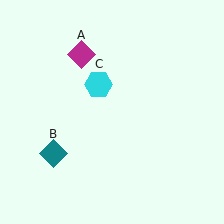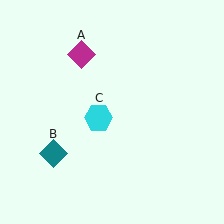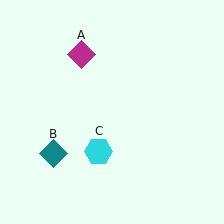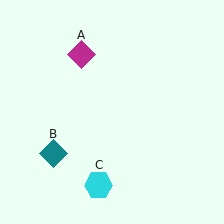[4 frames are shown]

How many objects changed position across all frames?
1 object changed position: cyan hexagon (object C).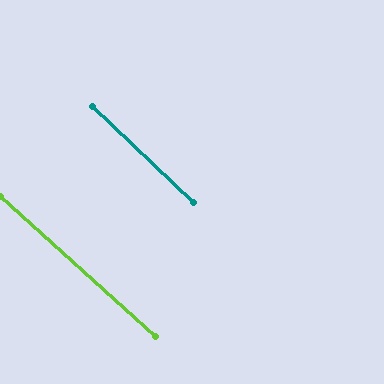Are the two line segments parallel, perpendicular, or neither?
Parallel — their directions differ by only 1.6°.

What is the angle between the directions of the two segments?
Approximately 2 degrees.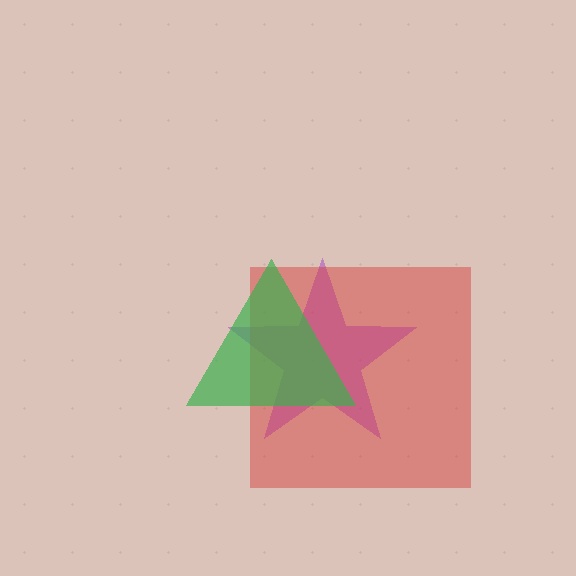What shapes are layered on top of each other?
The layered shapes are: a purple star, a red square, a green triangle.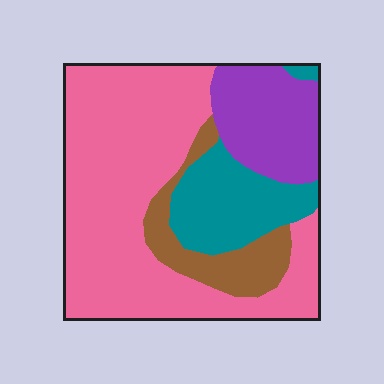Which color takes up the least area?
Brown, at roughly 10%.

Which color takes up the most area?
Pink, at roughly 55%.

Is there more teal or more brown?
Teal.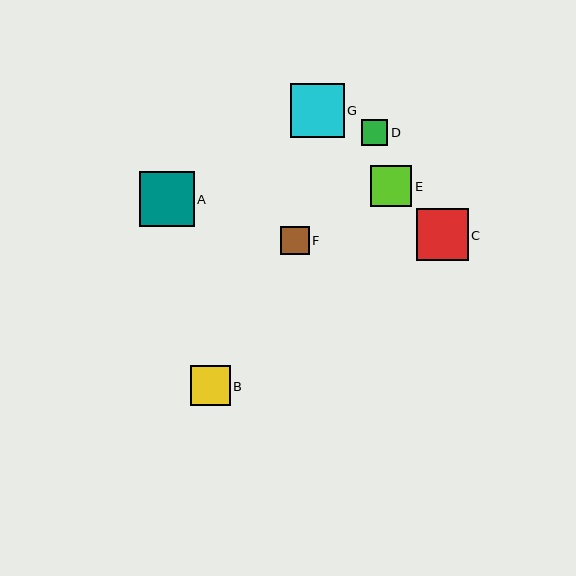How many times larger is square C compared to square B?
Square C is approximately 1.3 times the size of square B.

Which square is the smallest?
Square D is the smallest with a size of approximately 26 pixels.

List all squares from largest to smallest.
From largest to smallest: A, G, C, E, B, F, D.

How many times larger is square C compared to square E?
Square C is approximately 1.3 times the size of square E.